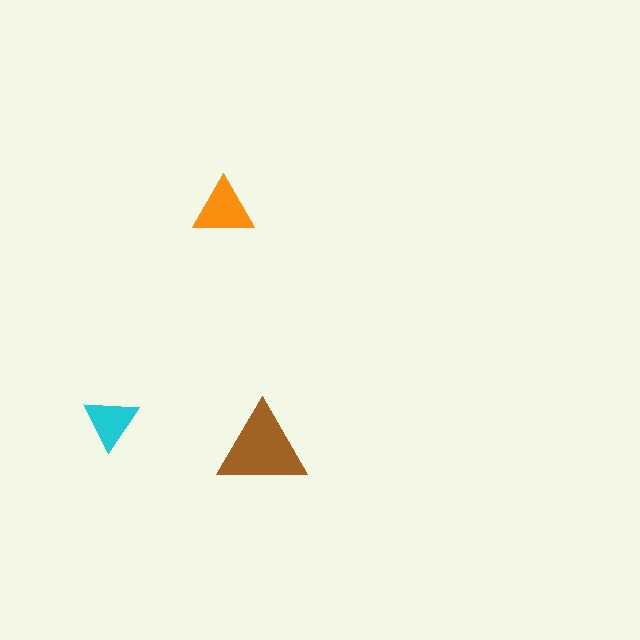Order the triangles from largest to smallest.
the brown one, the orange one, the cyan one.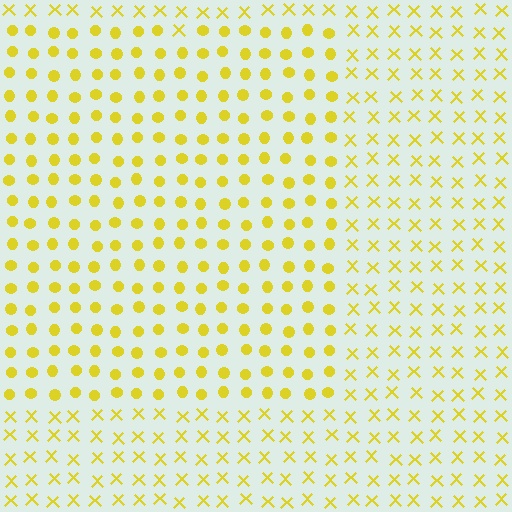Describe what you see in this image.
The image is filled with small yellow elements arranged in a uniform grid. A rectangle-shaped region contains circles, while the surrounding area contains X marks. The boundary is defined purely by the change in element shape.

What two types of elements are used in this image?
The image uses circles inside the rectangle region and X marks outside it.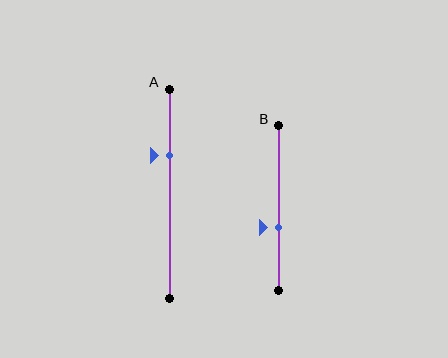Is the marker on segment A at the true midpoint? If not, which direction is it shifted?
No, the marker on segment A is shifted upward by about 18% of the segment length.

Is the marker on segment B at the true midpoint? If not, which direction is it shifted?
No, the marker on segment B is shifted downward by about 12% of the segment length.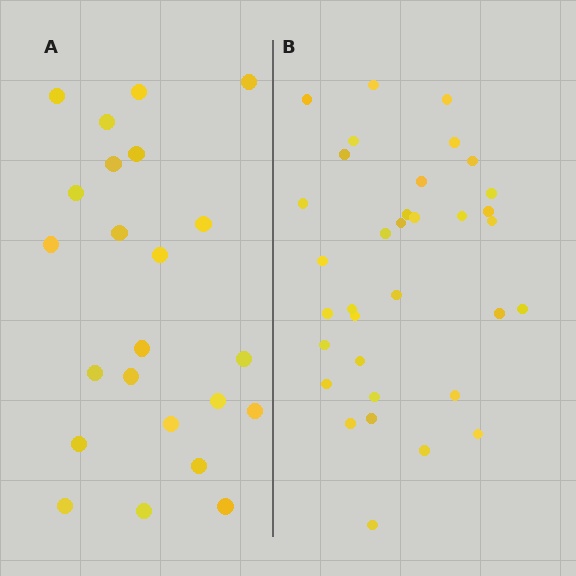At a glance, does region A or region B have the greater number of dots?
Region B (the right region) has more dots.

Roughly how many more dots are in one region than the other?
Region B has roughly 12 or so more dots than region A.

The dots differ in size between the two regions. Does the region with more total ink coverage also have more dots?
No. Region A has more total ink coverage because its dots are larger, but region B actually contains more individual dots. Total area can be misleading — the number of items is what matters here.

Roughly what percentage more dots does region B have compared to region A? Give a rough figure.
About 50% more.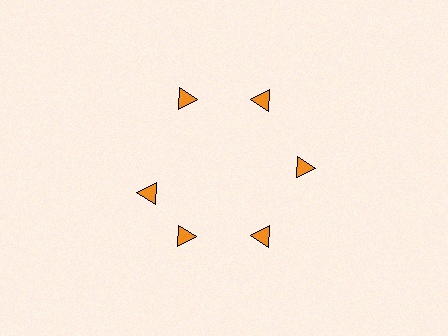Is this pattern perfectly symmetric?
No. The 6 orange triangles are arranged in a ring, but one element near the 9 o'clock position is rotated out of alignment along the ring, breaking the 6-fold rotational symmetry.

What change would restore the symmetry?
The symmetry would be restored by rotating it back into even spacing with its neighbors so that all 6 triangles sit at equal angles and equal distance from the center.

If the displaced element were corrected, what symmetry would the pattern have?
It would have 6-fold rotational symmetry — the pattern would map onto itself every 60 degrees.